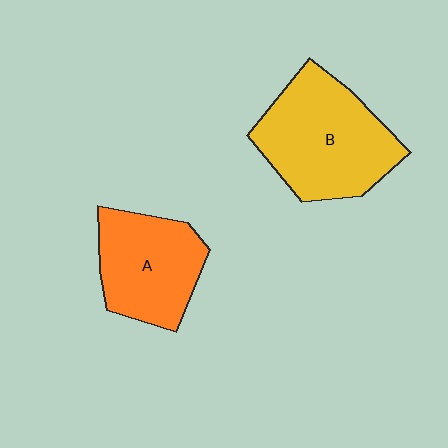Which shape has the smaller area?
Shape A (orange).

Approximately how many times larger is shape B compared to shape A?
Approximately 1.3 times.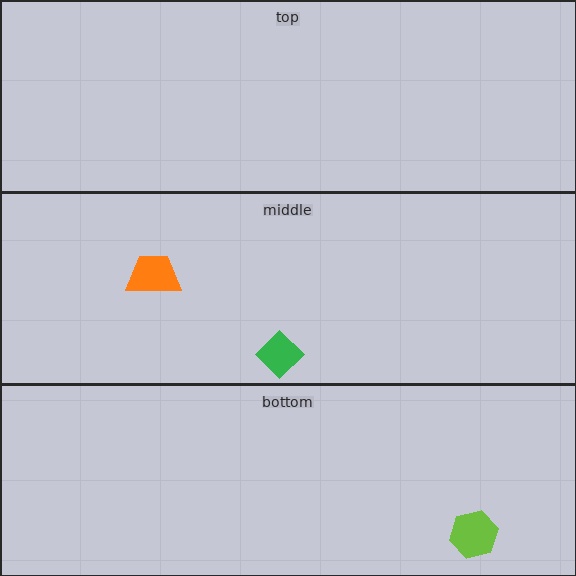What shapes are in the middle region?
The green diamond, the orange trapezoid.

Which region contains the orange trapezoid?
The middle region.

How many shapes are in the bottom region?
1.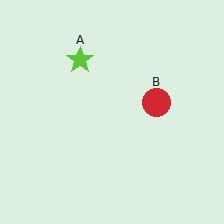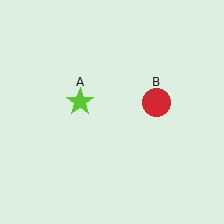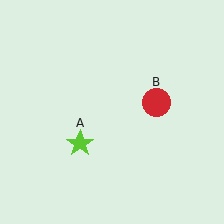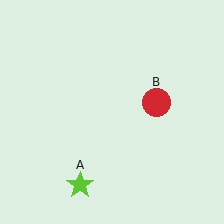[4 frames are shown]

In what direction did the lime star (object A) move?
The lime star (object A) moved down.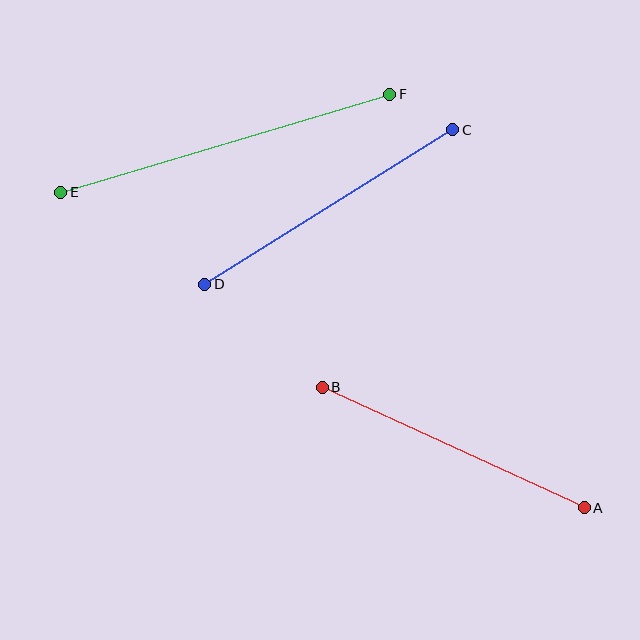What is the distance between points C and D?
The distance is approximately 292 pixels.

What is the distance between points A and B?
The distance is approximately 288 pixels.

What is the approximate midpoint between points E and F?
The midpoint is at approximately (225, 143) pixels.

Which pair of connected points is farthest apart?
Points E and F are farthest apart.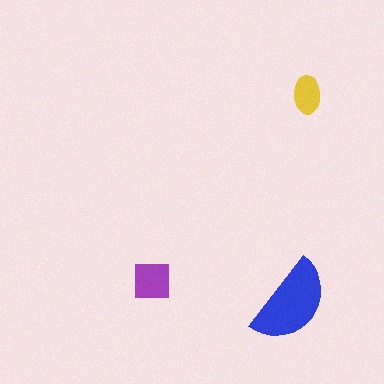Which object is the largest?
The blue semicircle.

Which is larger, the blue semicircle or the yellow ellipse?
The blue semicircle.